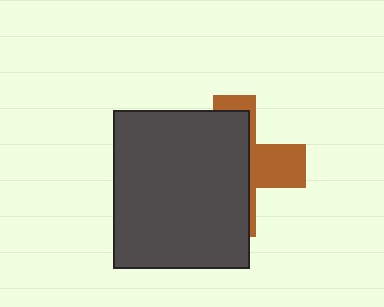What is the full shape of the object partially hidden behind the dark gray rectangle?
The partially hidden object is a brown cross.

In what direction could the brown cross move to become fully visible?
The brown cross could move right. That would shift it out from behind the dark gray rectangle entirely.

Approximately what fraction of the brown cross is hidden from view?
Roughly 66% of the brown cross is hidden behind the dark gray rectangle.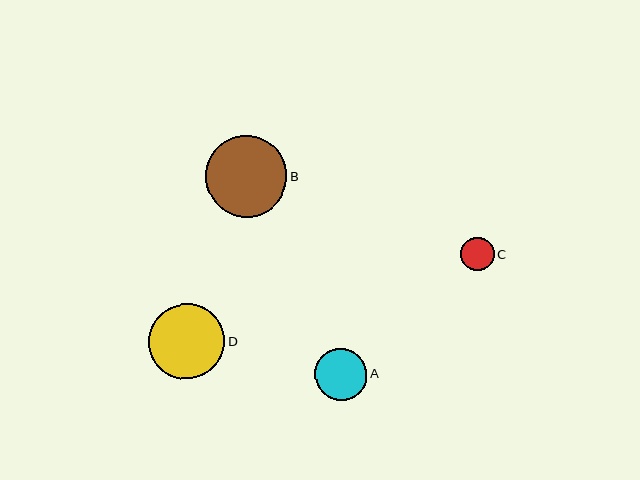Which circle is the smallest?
Circle C is the smallest with a size of approximately 34 pixels.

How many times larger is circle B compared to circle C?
Circle B is approximately 2.4 times the size of circle C.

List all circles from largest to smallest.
From largest to smallest: B, D, A, C.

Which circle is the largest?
Circle B is the largest with a size of approximately 81 pixels.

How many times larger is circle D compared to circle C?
Circle D is approximately 2.3 times the size of circle C.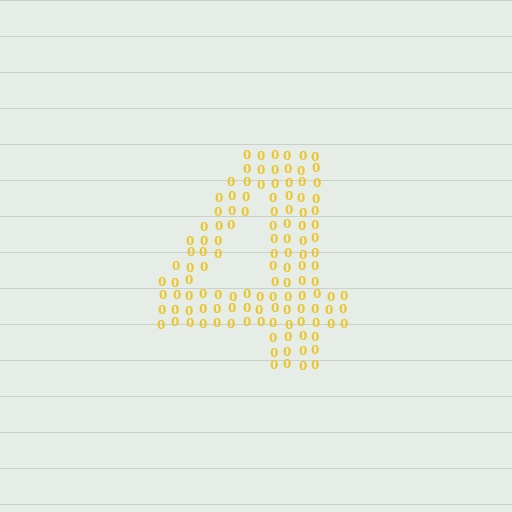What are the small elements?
The small elements are digit 0's.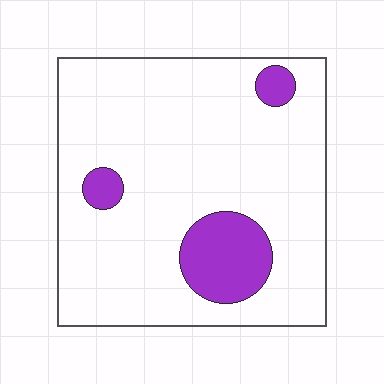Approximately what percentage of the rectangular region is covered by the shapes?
Approximately 15%.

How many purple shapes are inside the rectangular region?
3.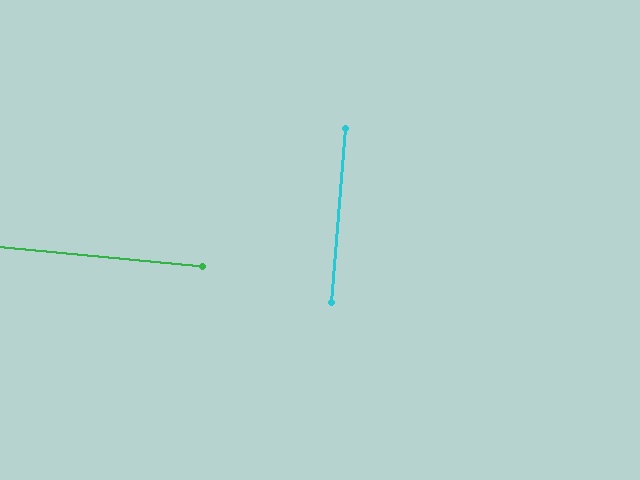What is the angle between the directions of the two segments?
Approximately 89 degrees.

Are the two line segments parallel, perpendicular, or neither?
Perpendicular — they meet at approximately 89°.